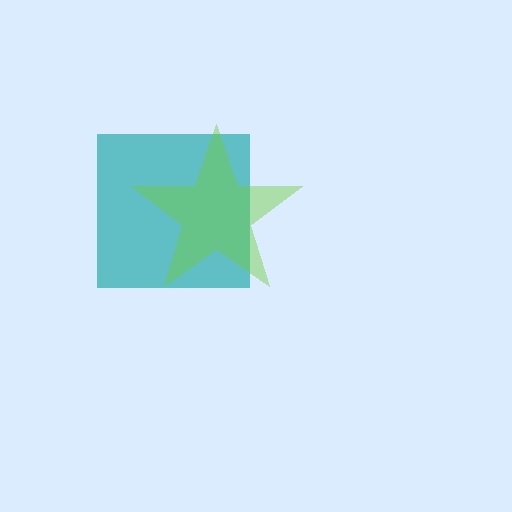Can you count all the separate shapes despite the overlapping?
Yes, there are 2 separate shapes.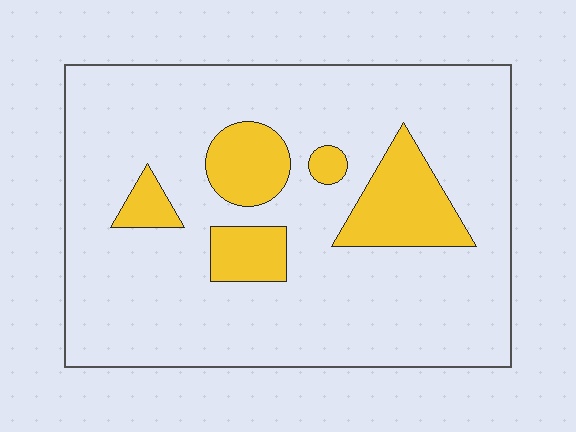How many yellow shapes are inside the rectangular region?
5.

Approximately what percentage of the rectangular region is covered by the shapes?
Approximately 15%.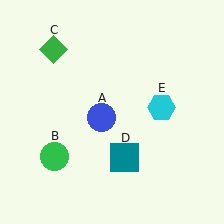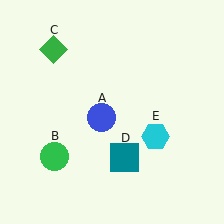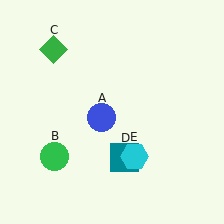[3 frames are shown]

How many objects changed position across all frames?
1 object changed position: cyan hexagon (object E).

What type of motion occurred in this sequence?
The cyan hexagon (object E) rotated clockwise around the center of the scene.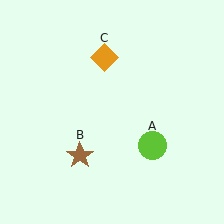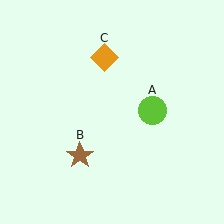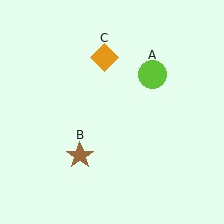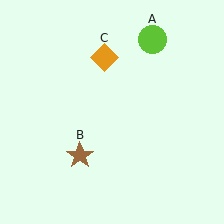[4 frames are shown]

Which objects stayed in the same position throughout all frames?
Brown star (object B) and orange diamond (object C) remained stationary.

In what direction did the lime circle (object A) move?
The lime circle (object A) moved up.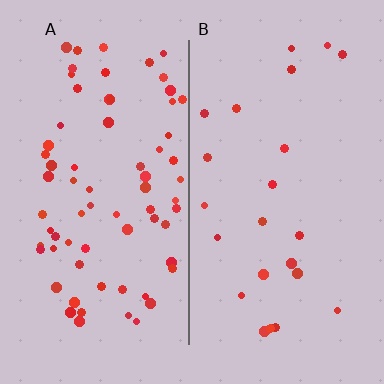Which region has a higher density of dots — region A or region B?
A (the left).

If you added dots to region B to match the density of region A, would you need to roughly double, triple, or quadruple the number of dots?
Approximately triple.